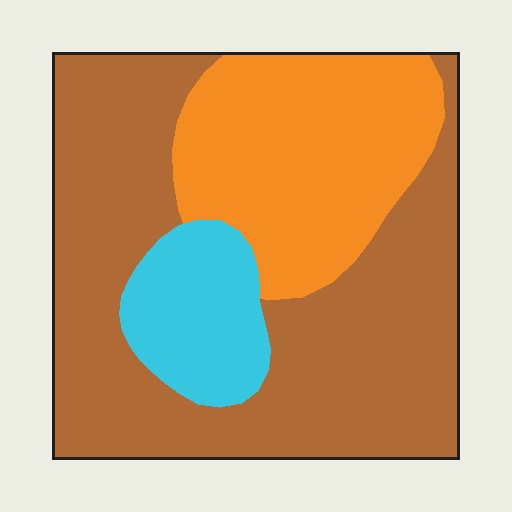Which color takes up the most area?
Brown, at roughly 60%.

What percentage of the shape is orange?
Orange takes up about one third (1/3) of the shape.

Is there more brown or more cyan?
Brown.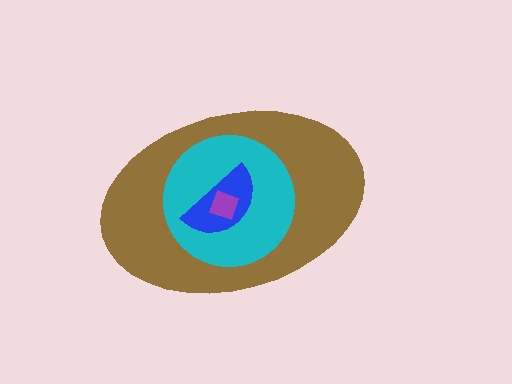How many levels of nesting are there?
4.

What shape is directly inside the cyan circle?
The blue semicircle.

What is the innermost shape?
The purple square.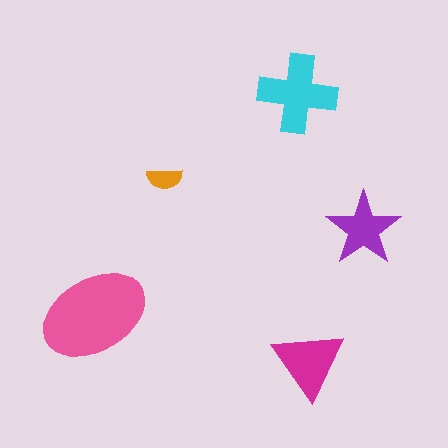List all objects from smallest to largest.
The orange semicircle, the purple star, the magenta triangle, the cyan cross, the pink ellipse.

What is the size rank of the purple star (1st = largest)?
4th.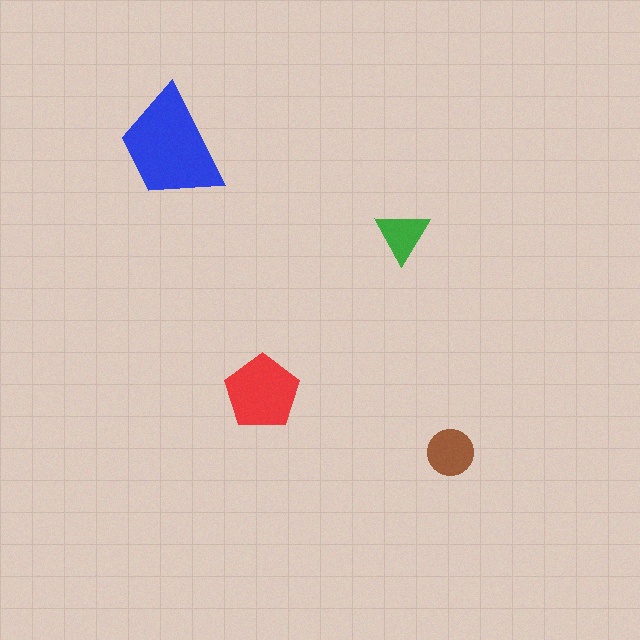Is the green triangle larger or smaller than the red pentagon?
Smaller.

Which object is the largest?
The blue trapezoid.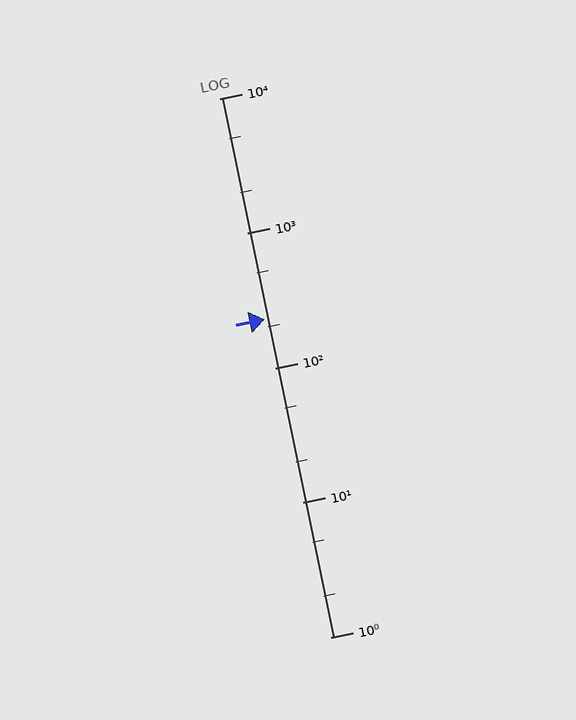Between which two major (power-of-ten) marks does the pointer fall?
The pointer is between 100 and 1000.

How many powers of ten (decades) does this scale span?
The scale spans 4 decades, from 1 to 10000.